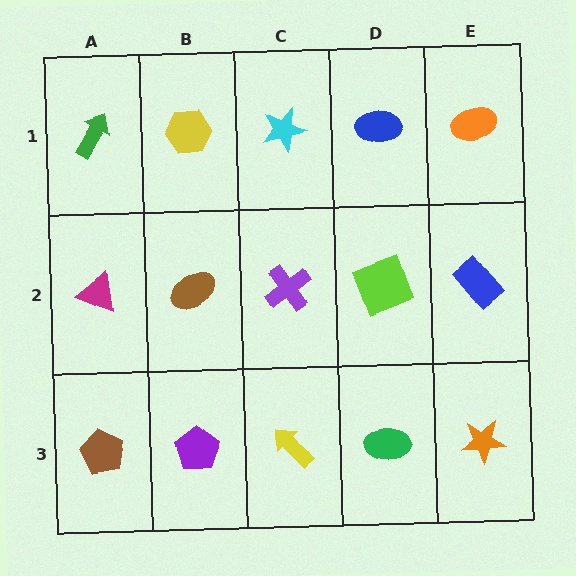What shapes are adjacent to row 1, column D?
A lime square (row 2, column D), a cyan star (row 1, column C), an orange ellipse (row 1, column E).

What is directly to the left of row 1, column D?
A cyan star.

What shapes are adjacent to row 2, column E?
An orange ellipse (row 1, column E), an orange star (row 3, column E), a lime square (row 2, column D).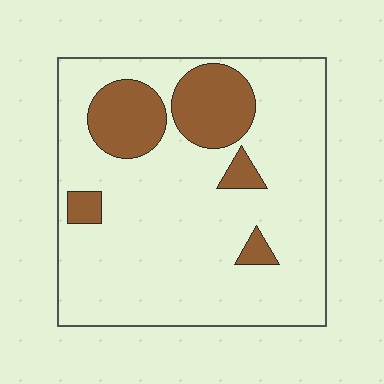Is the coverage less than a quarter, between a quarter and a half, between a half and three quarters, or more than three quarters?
Less than a quarter.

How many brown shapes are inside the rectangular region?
5.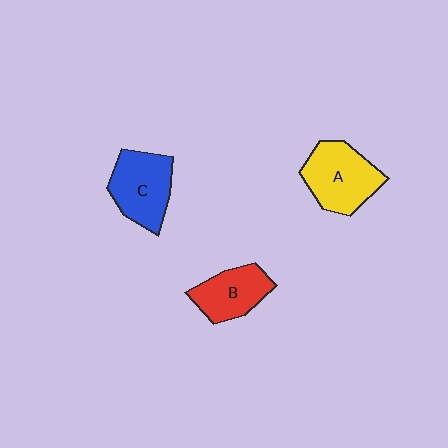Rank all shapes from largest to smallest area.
From largest to smallest: A (yellow), C (blue), B (red).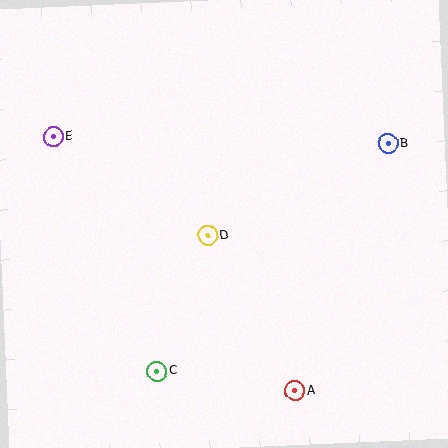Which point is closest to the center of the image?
Point D at (208, 236) is closest to the center.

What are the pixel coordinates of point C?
Point C is at (157, 371).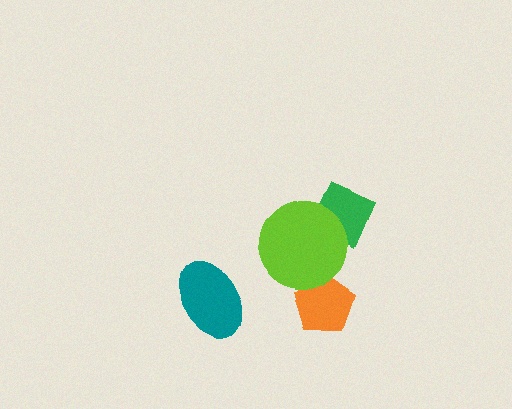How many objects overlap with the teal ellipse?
0 objects overlap with the teal ellipse.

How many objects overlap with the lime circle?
2 objects overlap with the lime circle.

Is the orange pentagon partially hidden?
Yes, it is partially covered by another shape.